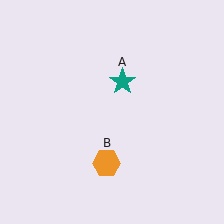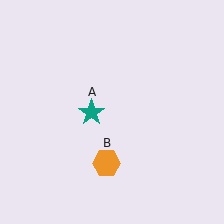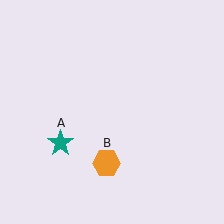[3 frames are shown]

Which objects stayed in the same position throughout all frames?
Orange hexagon (object B) remained stationary.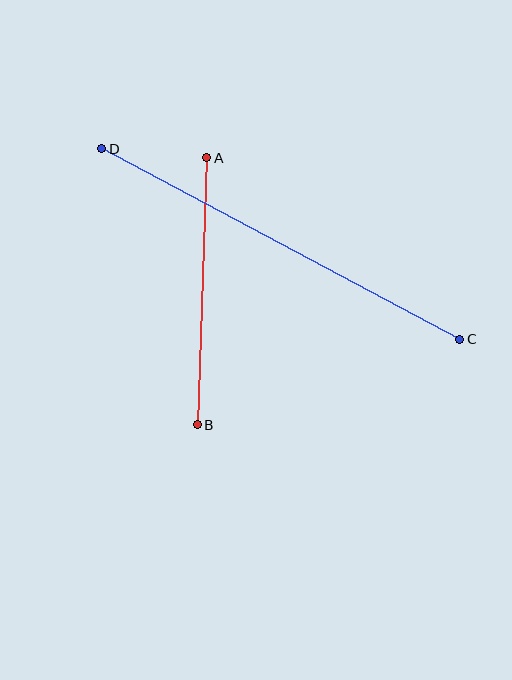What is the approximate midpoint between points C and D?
The midpoint is at approximately (281, 244) pixels.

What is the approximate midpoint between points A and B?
The midpoint is at approximately (202, 291) pixels.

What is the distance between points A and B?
The distance is approximately 267 pixels.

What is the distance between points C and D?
The distance is approximately 406 pixels.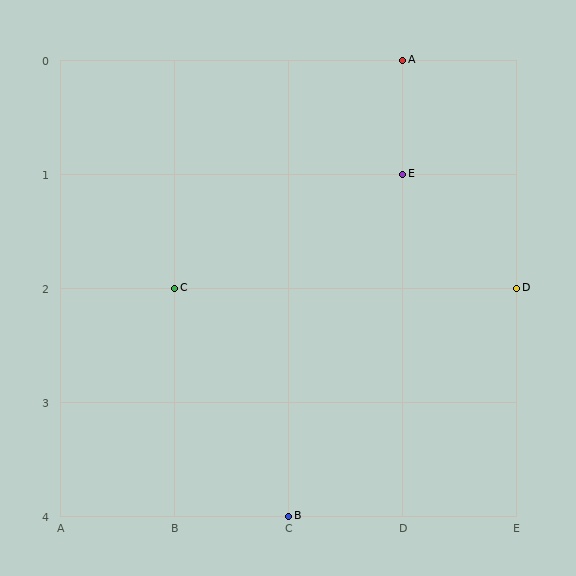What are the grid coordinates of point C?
Point C is at grid coordinates (B, 2).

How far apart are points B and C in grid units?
Points B and C are 1 column and 2 rows apart (about 2.2 grid units diagonally).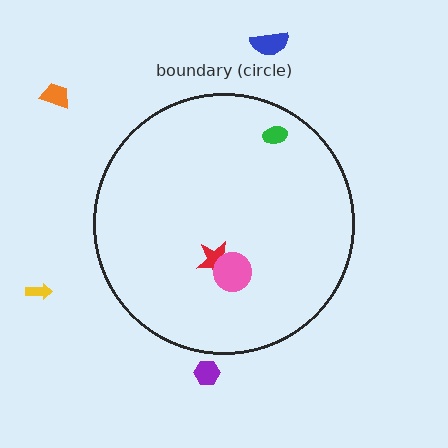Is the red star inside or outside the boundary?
Inside.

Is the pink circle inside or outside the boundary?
Inside.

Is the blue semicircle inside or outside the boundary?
Outside.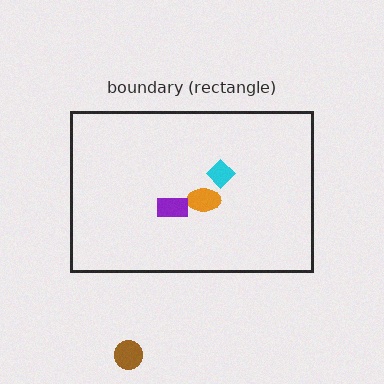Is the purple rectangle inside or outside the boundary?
Inside.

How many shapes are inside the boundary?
3 inside, 1 outside.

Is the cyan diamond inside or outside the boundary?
Inside.